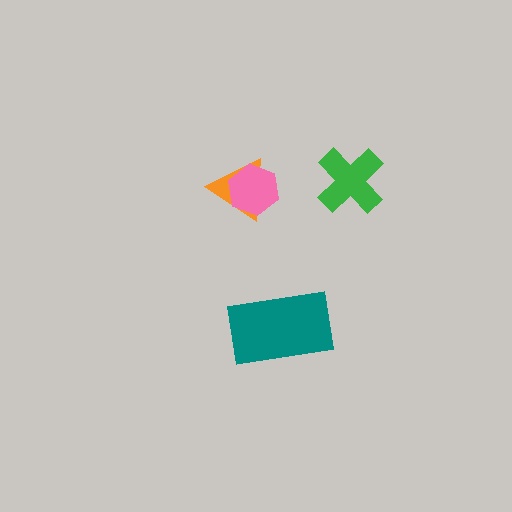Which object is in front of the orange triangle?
The pink hexagon is in front of the orange triangle.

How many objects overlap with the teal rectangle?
0 objects overlap with the teal rectangle.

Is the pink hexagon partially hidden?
No, no other shape covers it.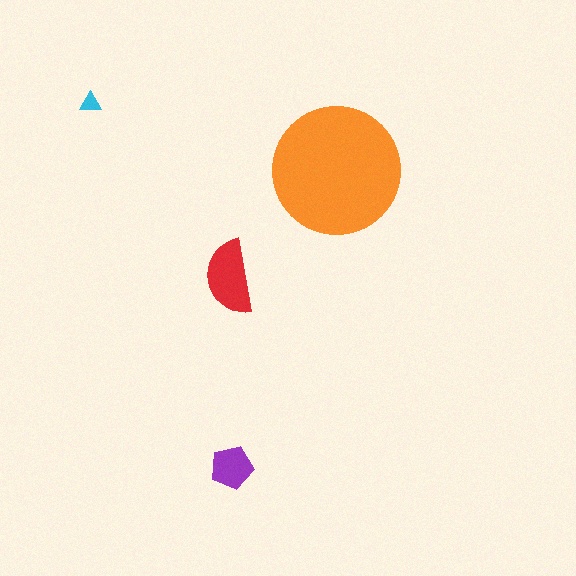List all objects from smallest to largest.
The cyan triangle, the purple pentagon, the red semicircle, the orange circle.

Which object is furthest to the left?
The cyan triangle is leftmost.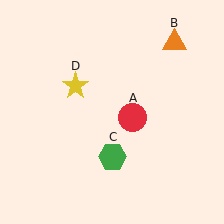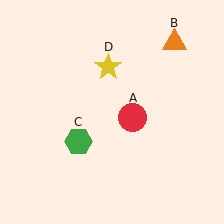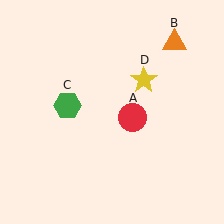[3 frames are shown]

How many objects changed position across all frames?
2 objects changed position: green hexagon (object C), yellow star (object D).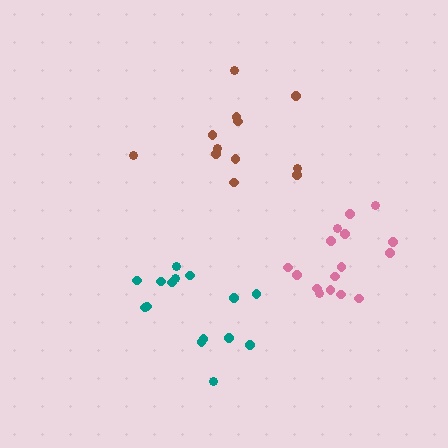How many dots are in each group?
Group 1: 12 dots, Group 2: 15 dots, Group 3: 16 dots (43 total).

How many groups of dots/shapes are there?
There are 3 groups.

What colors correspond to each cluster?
The clusters are colored: brown, teal, pink.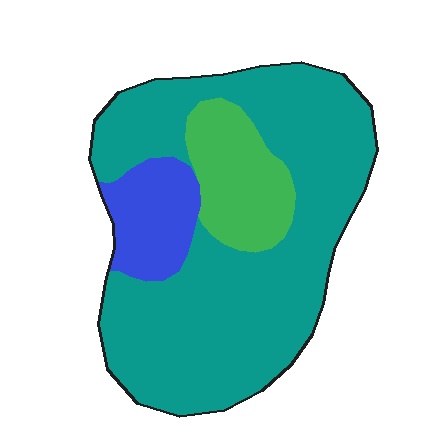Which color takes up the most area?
Teal, at roughly 70%.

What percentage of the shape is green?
Green covers 15% of the shape.